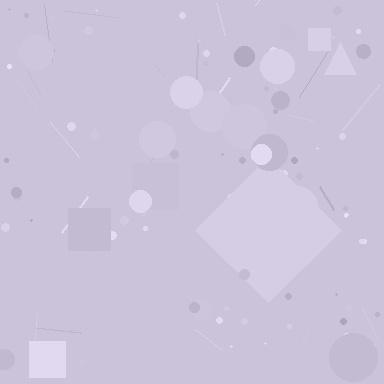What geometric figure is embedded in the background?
A diamond is embedded in the background.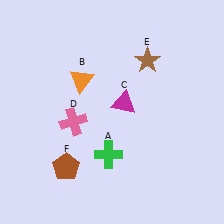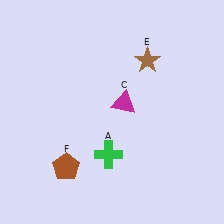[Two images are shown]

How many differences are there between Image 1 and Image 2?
There are 2 differences between the two images.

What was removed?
The orange triangle (B), the pink cross (D) were removed in Image 2.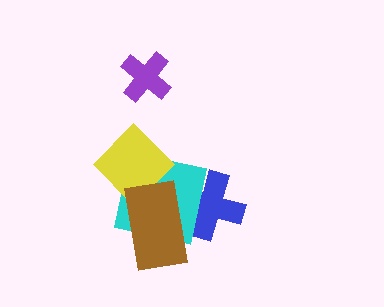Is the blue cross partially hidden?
Yes, it is partially covered by another shape.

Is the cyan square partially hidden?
Yes, it is partially covered by another shape.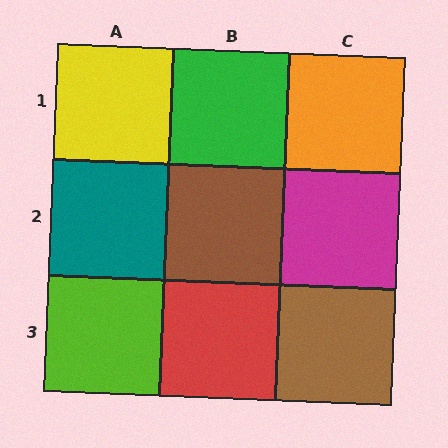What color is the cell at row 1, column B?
Green.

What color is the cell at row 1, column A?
Yellow.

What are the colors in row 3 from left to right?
Lime, red, brown.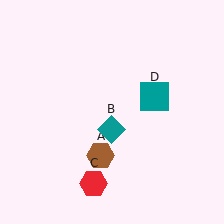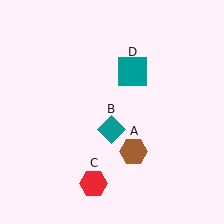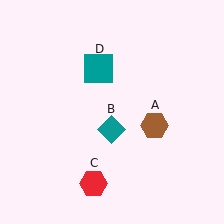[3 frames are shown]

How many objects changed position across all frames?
2 objects changed position: brown hexagon (object A), teal square (object D).